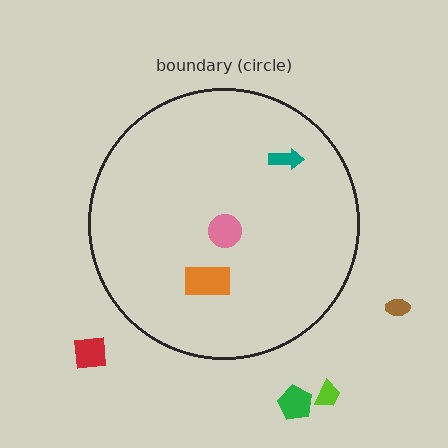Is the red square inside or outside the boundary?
Outside.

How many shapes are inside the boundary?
3 inside, 4 outside.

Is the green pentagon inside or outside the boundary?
Outside.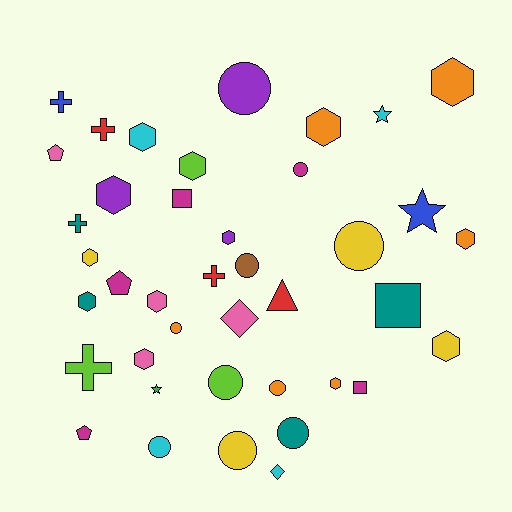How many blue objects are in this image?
There are 2 blue objects.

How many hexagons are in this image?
There are 13 hexagons.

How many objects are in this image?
There are 40 objects.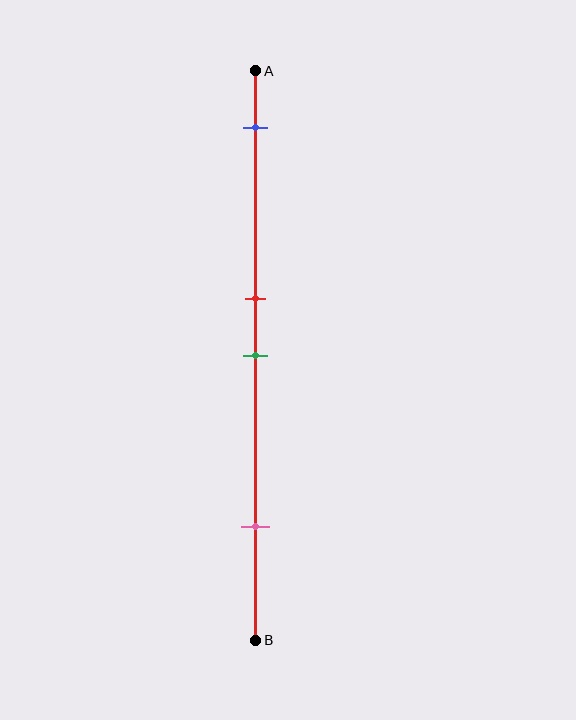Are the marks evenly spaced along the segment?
No, the marks are not evenly spaced.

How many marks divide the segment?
There are 4 marks dividing the segment.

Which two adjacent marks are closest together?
The red and green marks are the closest adjacent pair.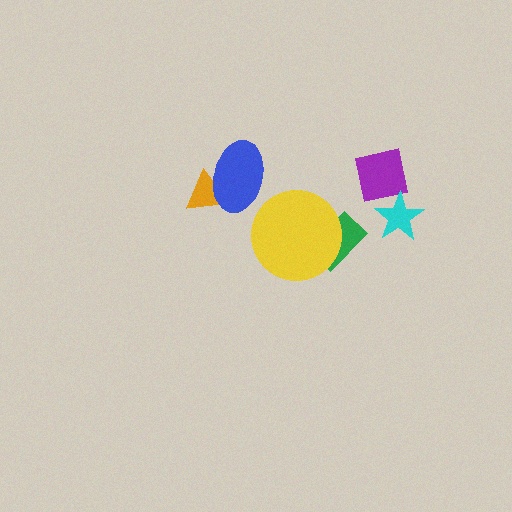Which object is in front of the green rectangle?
The yellow circle is in front of the green rectangle.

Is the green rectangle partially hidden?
Yes, it is partially covered by another shape.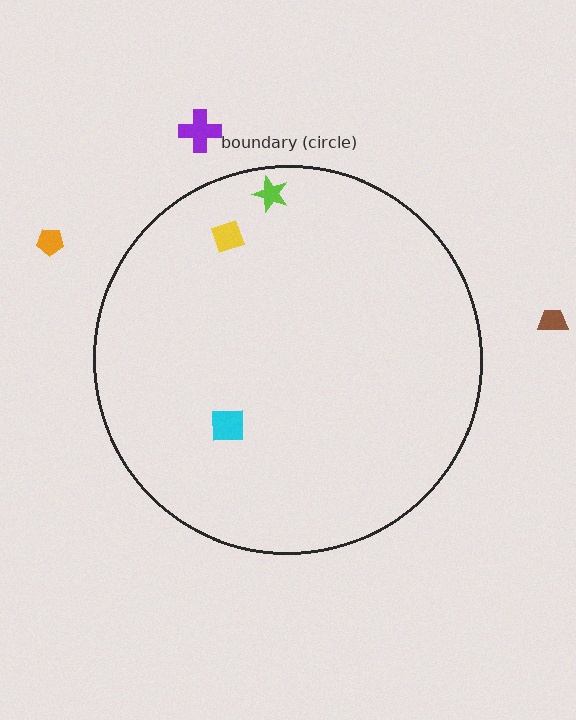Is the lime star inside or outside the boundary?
Inside.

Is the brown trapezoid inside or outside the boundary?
Outside.